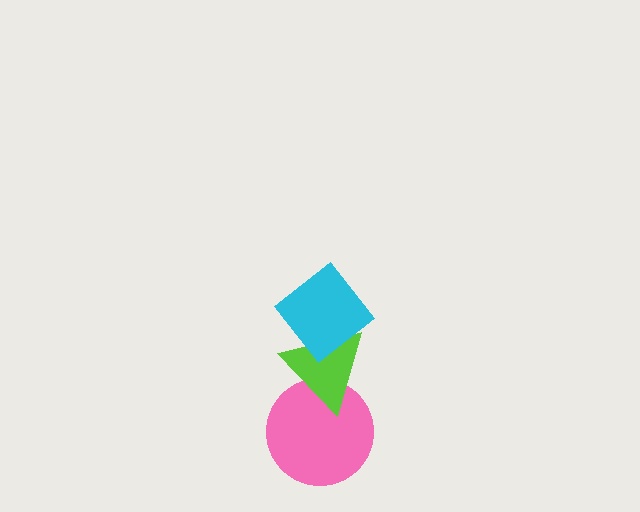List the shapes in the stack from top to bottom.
From top to bottom: the cyan diamond, the lime triangle, the pink circle.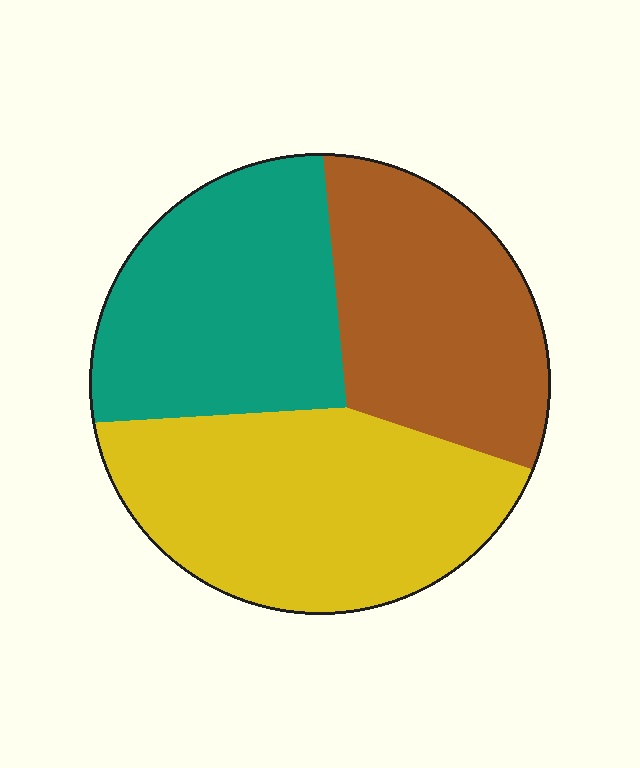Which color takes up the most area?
Yellow, at roughly 40%.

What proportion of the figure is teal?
Teal takes up between a quarter and a half of the figure.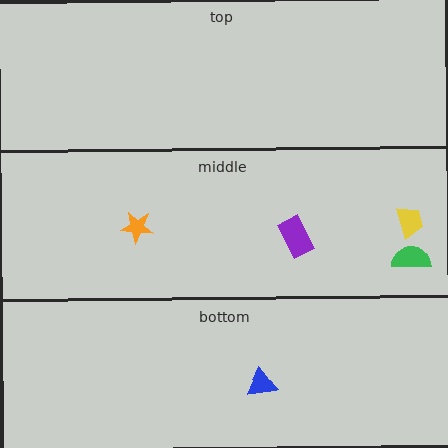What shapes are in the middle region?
The purple rectangle, the yellow trapezoid, the green semicircle, the orange star.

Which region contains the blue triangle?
The bottom region.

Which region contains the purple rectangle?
The middle region.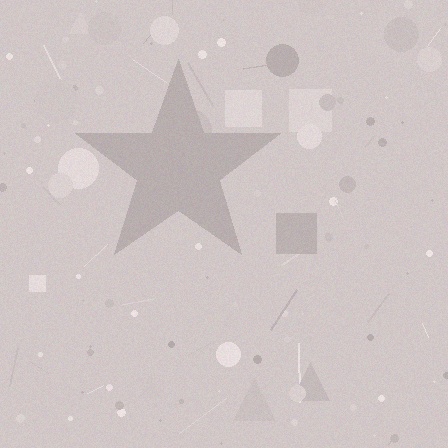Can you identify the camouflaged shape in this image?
The camouflaged shape is a star.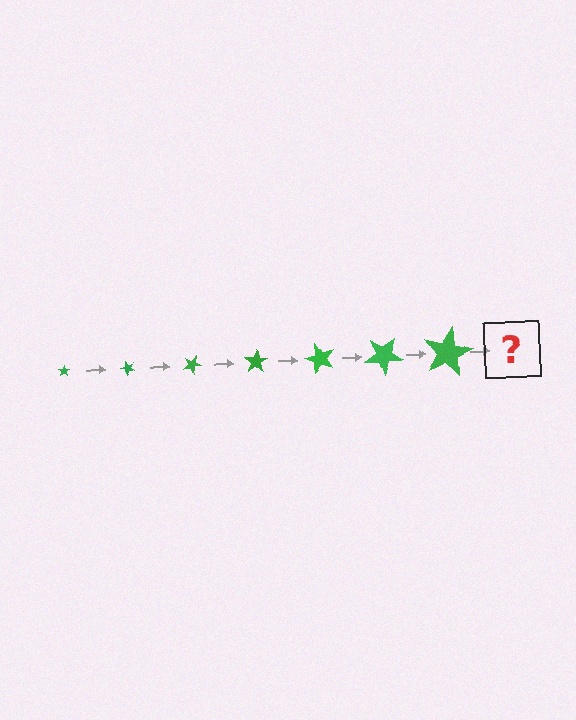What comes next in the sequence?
The next element should be a star, larger than the previous one and rotated 350 degrees from the start.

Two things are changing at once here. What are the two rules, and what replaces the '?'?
The two rules are that the star grows larger each step and it rotates 50 degrees each step. The '?' should be a star, larger than the previous one and rotated 350 degrees from the start.